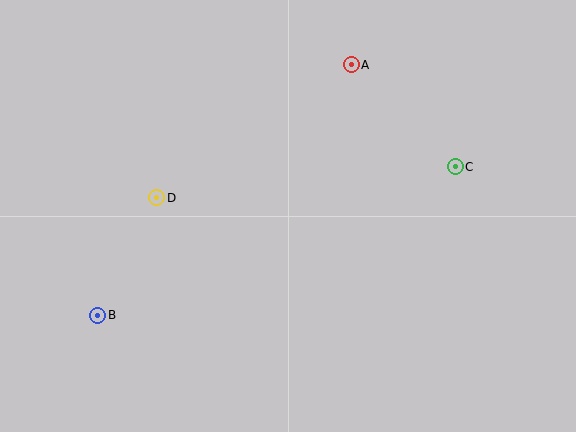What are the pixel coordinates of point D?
Point D is at (157, 198).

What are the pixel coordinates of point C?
Point C is at (455, 167).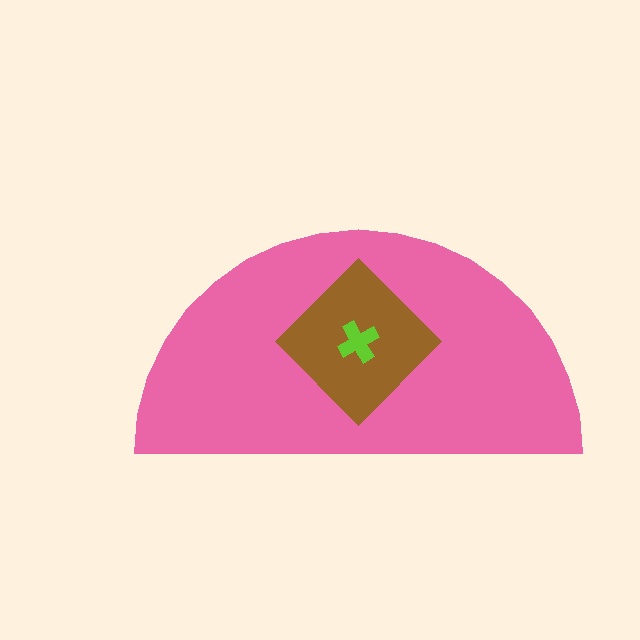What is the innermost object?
The lime cross.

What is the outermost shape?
The pink semicircle.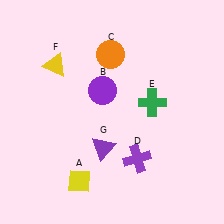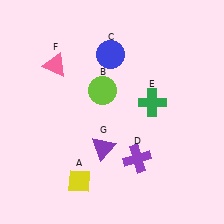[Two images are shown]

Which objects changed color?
B changed from purple to lime. C changed from orange to blue. F changed from yellow to pink.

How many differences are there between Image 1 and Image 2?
There are 3 differences between the two images.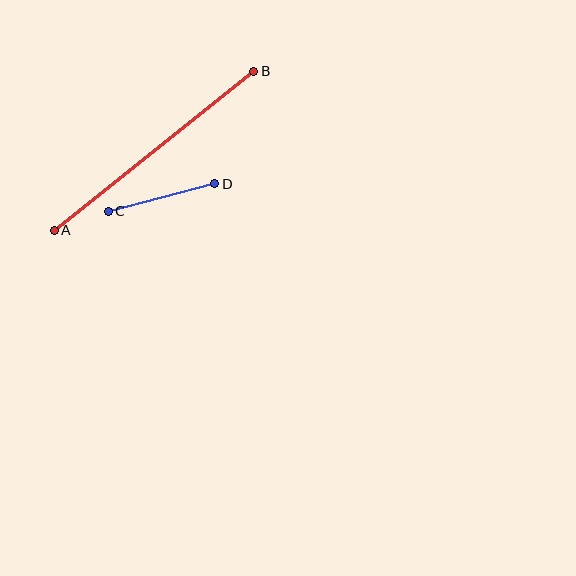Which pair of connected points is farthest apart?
Points A and B are farthest apart.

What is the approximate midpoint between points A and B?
The midpoint is at approximately (154, 151) pixels.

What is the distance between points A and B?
The distance is approximately 255 pixels.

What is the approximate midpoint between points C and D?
The midpoint is at approximately (162, 198) pixels.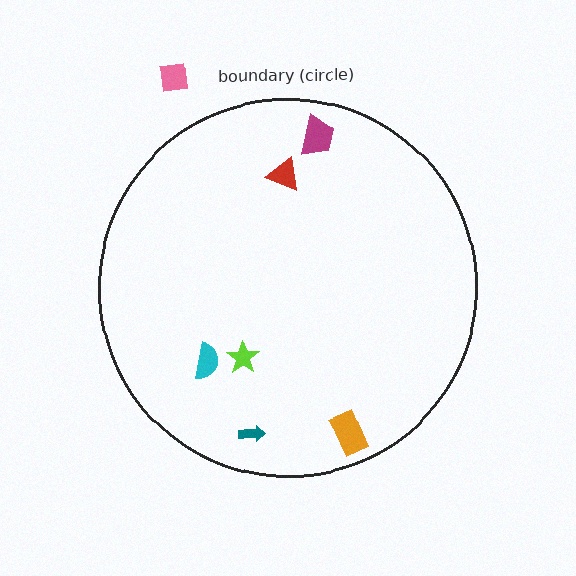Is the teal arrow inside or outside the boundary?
Inside.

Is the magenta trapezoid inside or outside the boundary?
Inside.